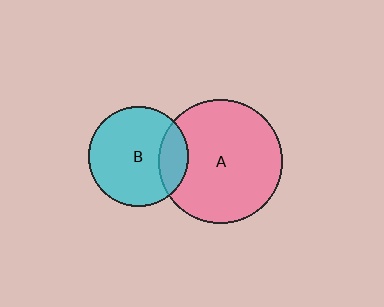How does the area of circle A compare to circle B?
Approximately 1.6 times.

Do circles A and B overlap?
Yes.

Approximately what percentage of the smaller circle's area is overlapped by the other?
Approximately 20%.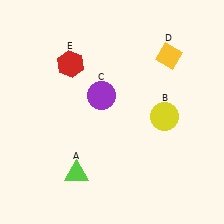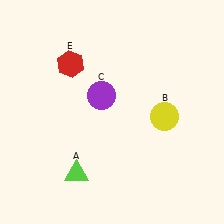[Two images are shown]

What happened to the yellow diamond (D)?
The yellow diamond (D) was removed in Image 2. It was in the top-right area of Image 1.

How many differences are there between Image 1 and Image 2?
There is 1 difference between the two images.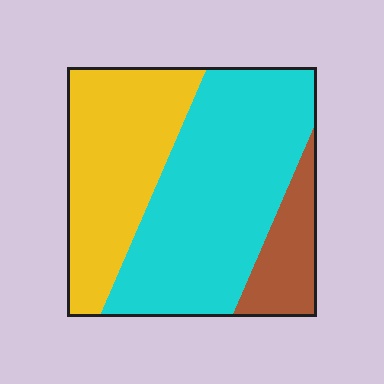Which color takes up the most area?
Cyan, at roughly 50%.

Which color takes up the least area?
Brown, at roughly 15%.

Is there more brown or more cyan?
Cyan.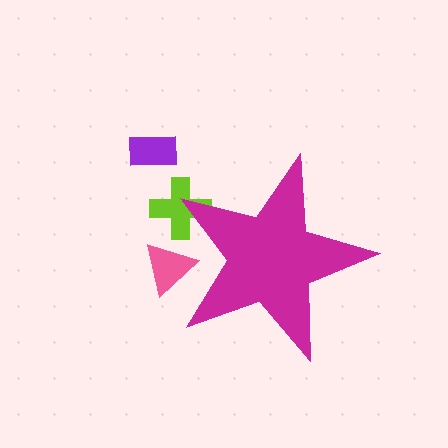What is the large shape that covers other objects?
A magenta star.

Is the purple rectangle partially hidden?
No, the purple rectangle is fully visible.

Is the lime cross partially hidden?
Yes, the lime cross is partially hidden behind the magenta star.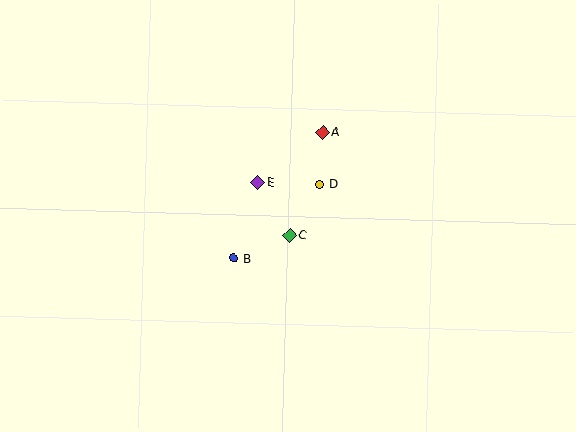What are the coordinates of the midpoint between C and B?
The midpoint between C and B is at (262, 247).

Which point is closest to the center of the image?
Point C at (290, 235) is closest to the center.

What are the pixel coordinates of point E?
Point E is at (258, 182).